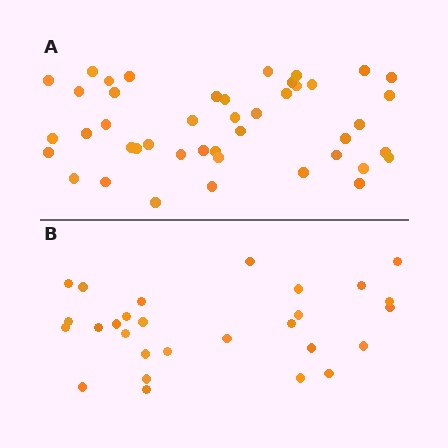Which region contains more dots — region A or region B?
Region A (the top region) has more dots.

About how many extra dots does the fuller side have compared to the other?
Region A has approximately 15 more dots than region B.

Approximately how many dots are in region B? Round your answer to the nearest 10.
About 30 dots. (The exact count is 28, which rounds to 30.)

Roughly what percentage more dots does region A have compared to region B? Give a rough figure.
About 55% more.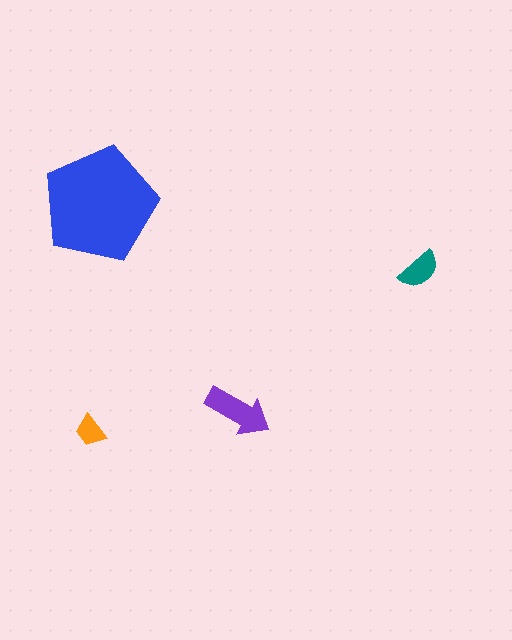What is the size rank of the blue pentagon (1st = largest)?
1st.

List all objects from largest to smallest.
The blue pentagon, the purple arrow, the teal semicircle, the orange trapezoid.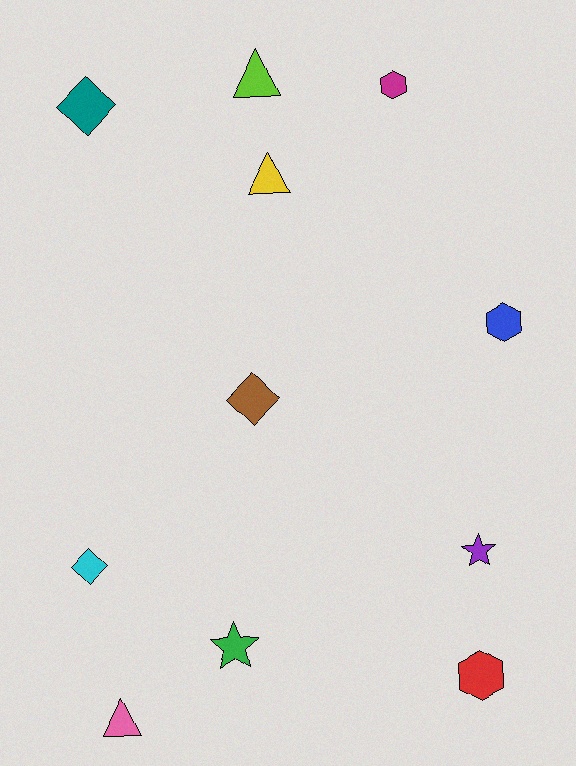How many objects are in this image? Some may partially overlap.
There are 11 objects.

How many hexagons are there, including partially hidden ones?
There are 3 hexagons.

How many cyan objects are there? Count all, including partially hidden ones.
There is 1 cyan object.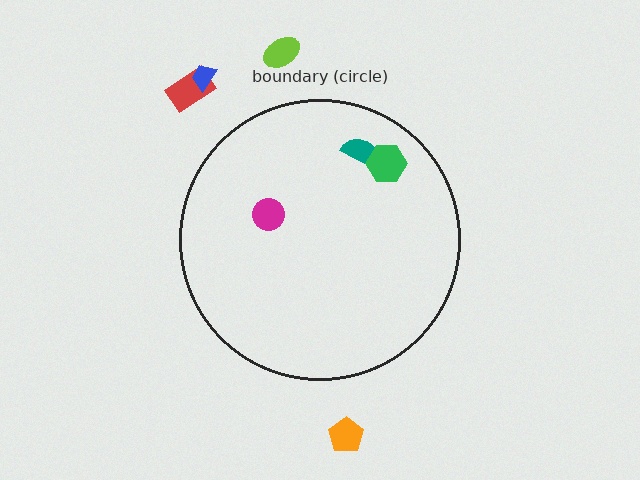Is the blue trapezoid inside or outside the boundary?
Outside.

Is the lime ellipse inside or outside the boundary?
Outside.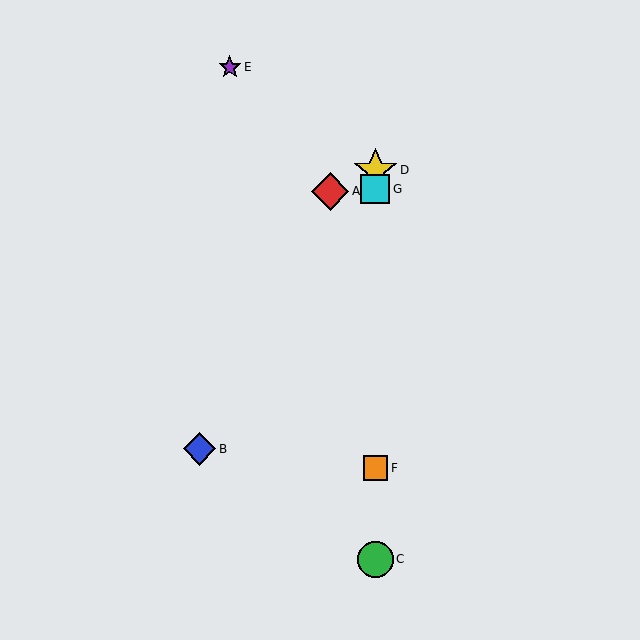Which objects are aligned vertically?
Objects C, D, F, G are aligned vertically.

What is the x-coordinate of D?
Object D is at x≈375.